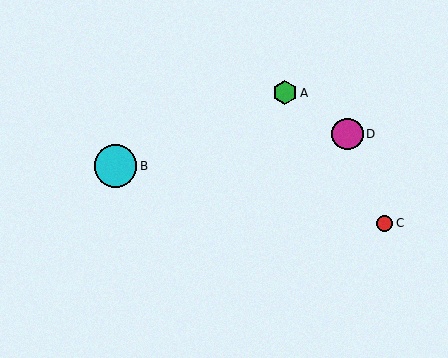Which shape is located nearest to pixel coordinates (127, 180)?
The cyan circle (labeled B) at (115, 166) is nearest to that location.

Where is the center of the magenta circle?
The center of the magenta circle is at (348, 134).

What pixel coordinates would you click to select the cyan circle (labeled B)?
Click at (115, 166) to select the cyan circle B.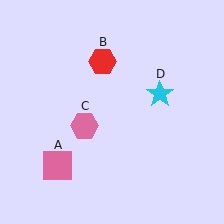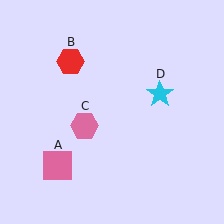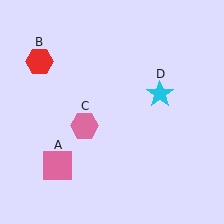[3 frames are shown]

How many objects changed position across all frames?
1 object changed position: red hexagon (object B).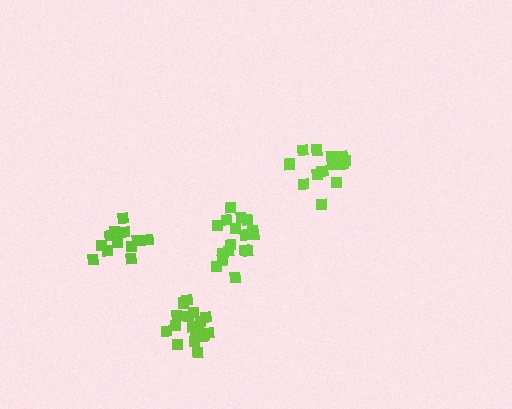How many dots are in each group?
Group 1: 13 dots, Group 2: 13 dots, Group 3: 18 dots, Group 4: 18 dots (62 total).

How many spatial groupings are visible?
There are 4 spatial groupings.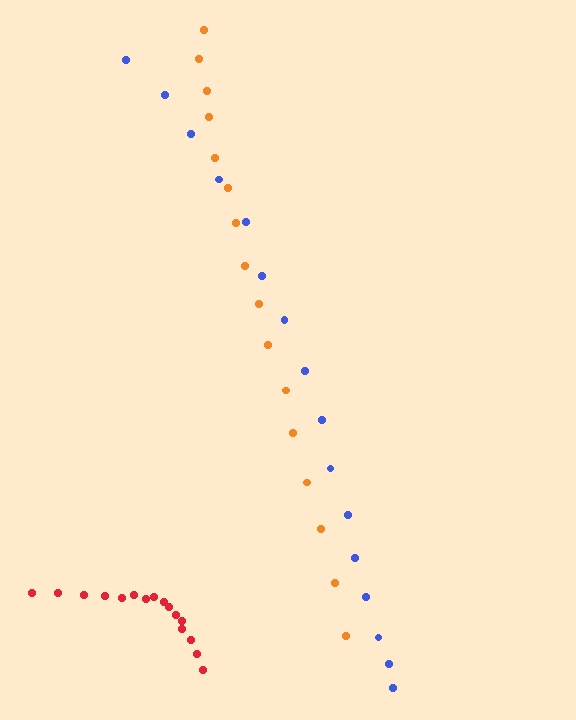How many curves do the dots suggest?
There are 3 distinct paths.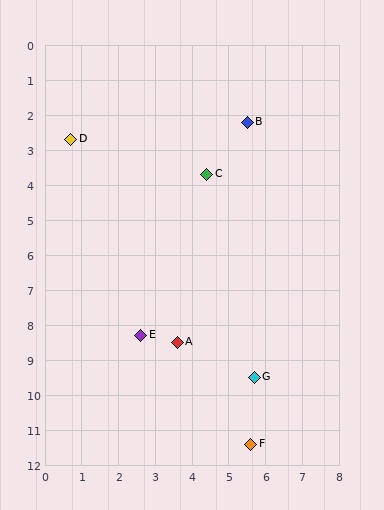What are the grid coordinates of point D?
Point D is at approximately (0.7, 2.7).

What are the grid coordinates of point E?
Point E is at approximately (2.6, 8.3).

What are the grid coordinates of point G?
Point G is at approximately (5.7, 9.5).